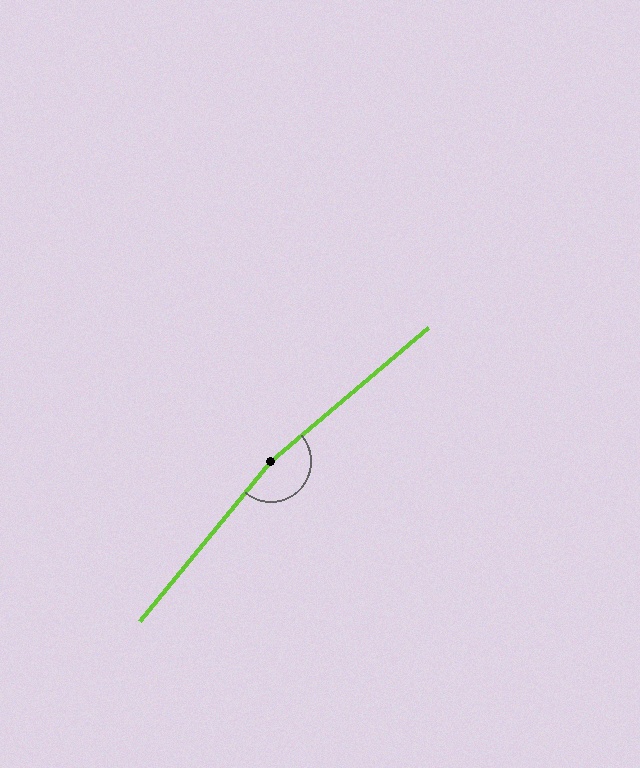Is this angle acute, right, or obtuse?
It is obtuse.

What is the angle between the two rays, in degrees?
Approximately 170 degrees.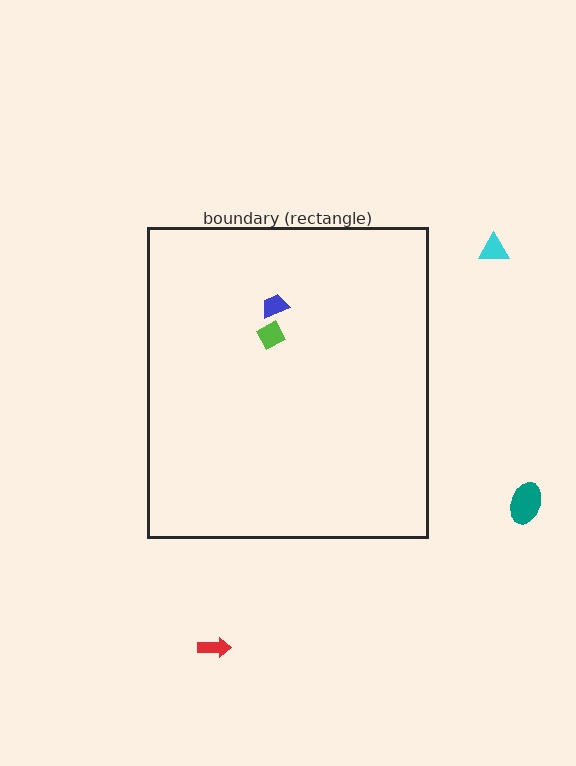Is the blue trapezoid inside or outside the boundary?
Inside.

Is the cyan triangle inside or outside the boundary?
Outside.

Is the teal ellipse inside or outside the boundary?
Outside.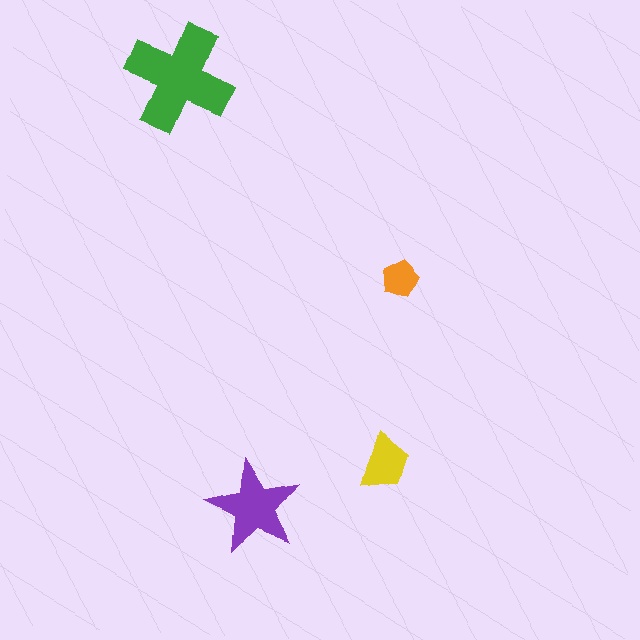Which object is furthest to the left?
The green cross is leftmost.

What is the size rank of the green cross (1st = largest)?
1st.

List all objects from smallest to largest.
The orange pentagon, the yellow trapezoid, the purple star, the green cross.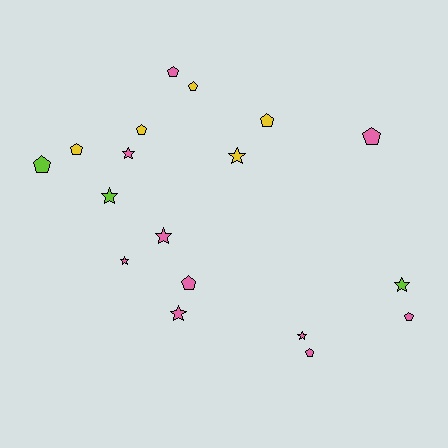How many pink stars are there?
There are 5 pink stars.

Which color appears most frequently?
Pink, with 10 objects.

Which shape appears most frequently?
Pentagon, with 10 objects.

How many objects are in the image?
There are 18 objects.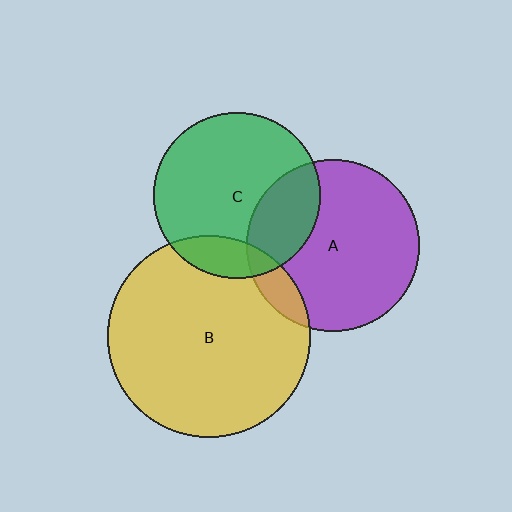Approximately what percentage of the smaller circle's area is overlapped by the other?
Approximately 10%.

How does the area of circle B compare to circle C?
Approximately 1.5 times.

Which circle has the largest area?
Circle B (yellow).